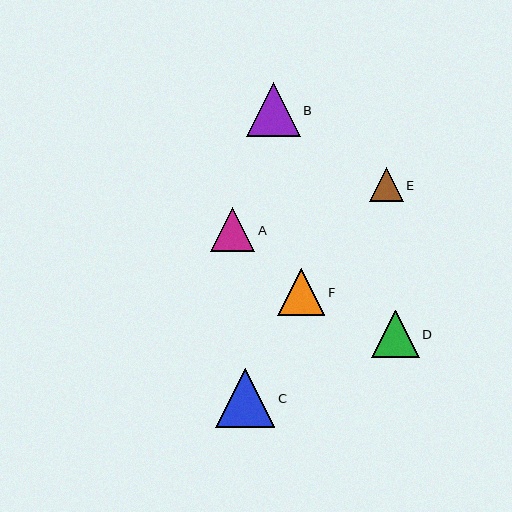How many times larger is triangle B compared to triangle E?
Triangle B is approximately 1.6 times the size of triangle E.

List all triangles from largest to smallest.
From largest to smallest: C, B, F, D, A, E.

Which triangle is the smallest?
Triangle E is the smallest with a size of approximately 34 pixels.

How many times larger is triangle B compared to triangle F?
Triangle B is approximately 1.1 times the size of triangle F.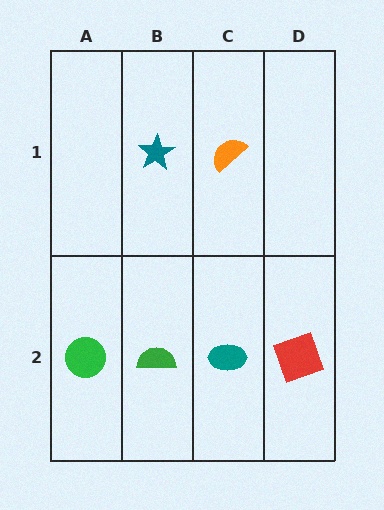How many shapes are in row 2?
4 shapes.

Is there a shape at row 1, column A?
No, that cell is empty.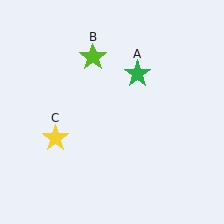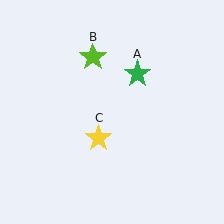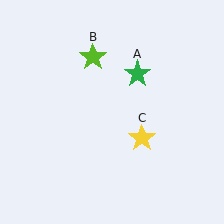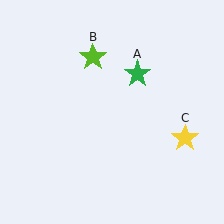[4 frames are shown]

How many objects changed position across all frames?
1 object changed position: yellow star (object C).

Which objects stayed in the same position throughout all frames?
Green star (object A) and lime star (object B) remained stationary.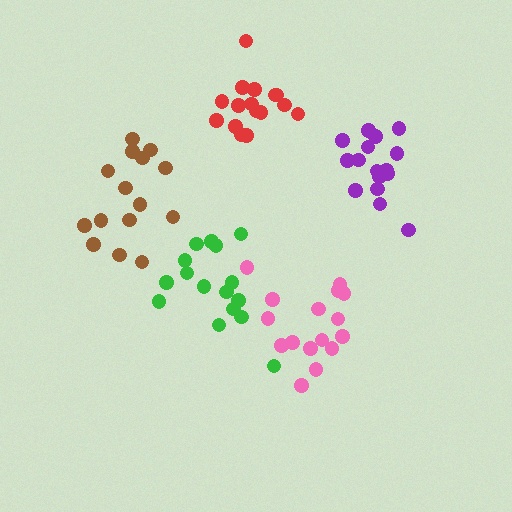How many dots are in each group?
Group 1: 16 dots, Group 2: 16 dots, Group 3: 15 dots, Group 4: 16 dots, Group 5: 16 dots (79 total).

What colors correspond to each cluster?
The clusters are colored: red, pink, brown, green, purple.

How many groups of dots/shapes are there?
There are 5 groups.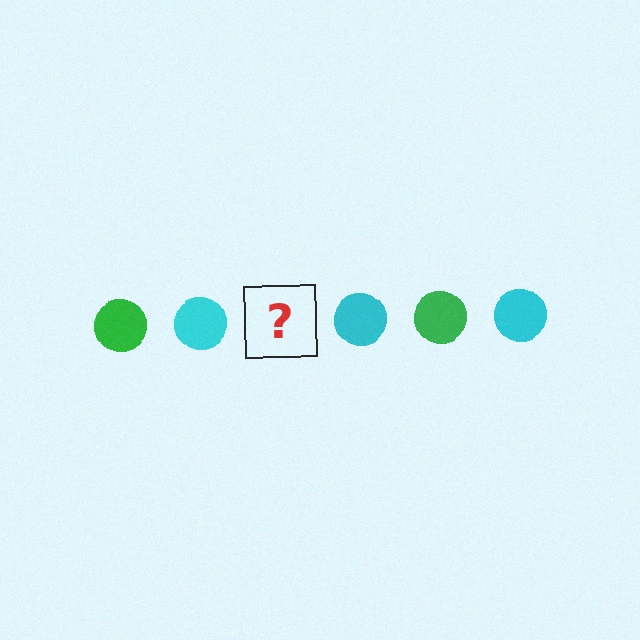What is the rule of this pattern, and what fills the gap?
The rule is that the pattern cycles through green, cyan circles. The gap should be filled with a green circle.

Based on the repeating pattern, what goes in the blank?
The blank should be a green circle.